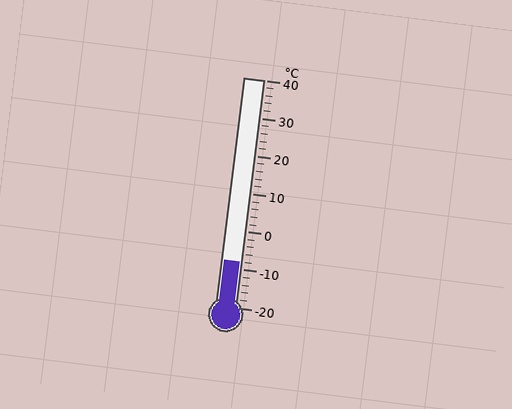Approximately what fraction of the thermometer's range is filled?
The thermometer is filled to approximately 20% of its range.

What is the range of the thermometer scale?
The thermometer scale ranges from -20°C to 40°C.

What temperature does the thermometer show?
The thermometer shows approximately -8°C.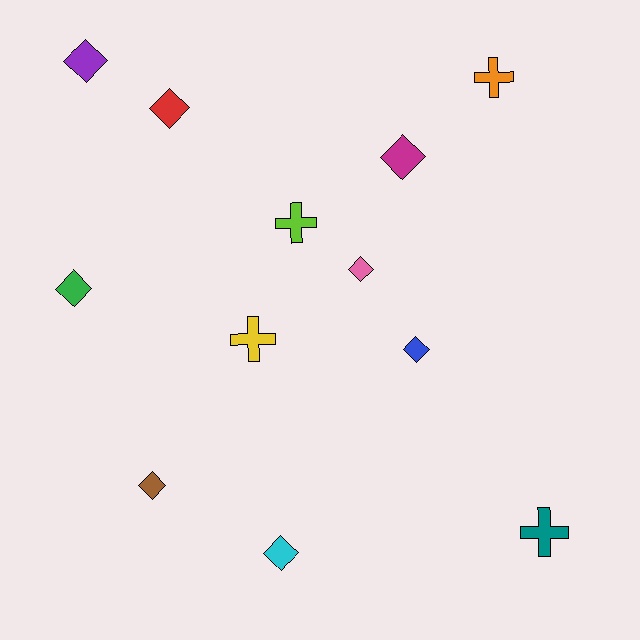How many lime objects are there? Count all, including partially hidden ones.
There is 1 lime object.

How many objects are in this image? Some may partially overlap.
There are 12 objects.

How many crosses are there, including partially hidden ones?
There are 4 crosses.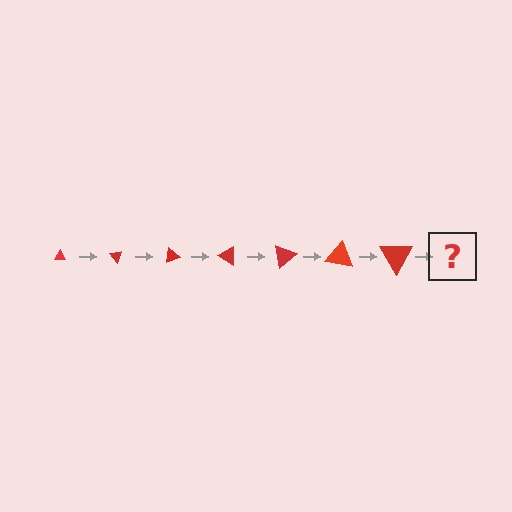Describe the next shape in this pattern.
It should be a triangle, larger than the previous one and rotated 350 degrees from the start.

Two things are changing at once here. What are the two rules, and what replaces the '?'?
The two rules are that the triangle grows larger each step and it rotates 50 degrees each step. The '?' should be a triangle, larger than the previous one and rotated 350 degrees from the start.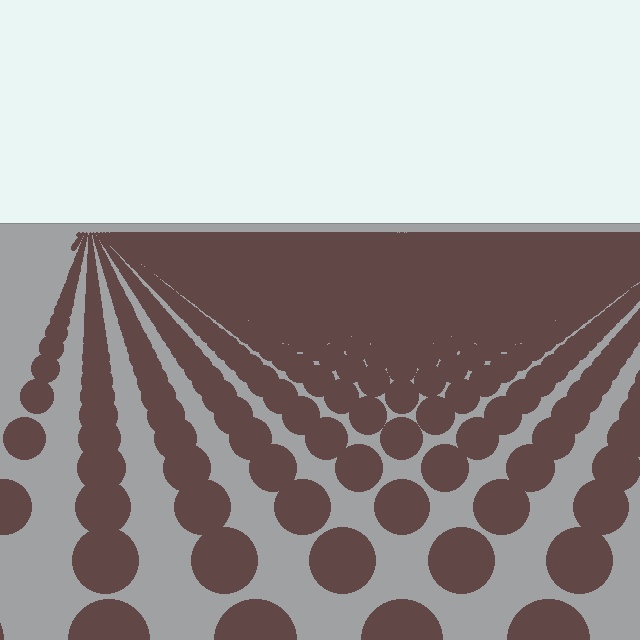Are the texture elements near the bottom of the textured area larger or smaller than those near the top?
Larger. Near the bottom, elements are closer to the viewer and appear at a bigger on-screen size.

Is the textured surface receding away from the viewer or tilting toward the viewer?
The surface is receding away from the viewer. Texture elements get smaller and denser toward the top.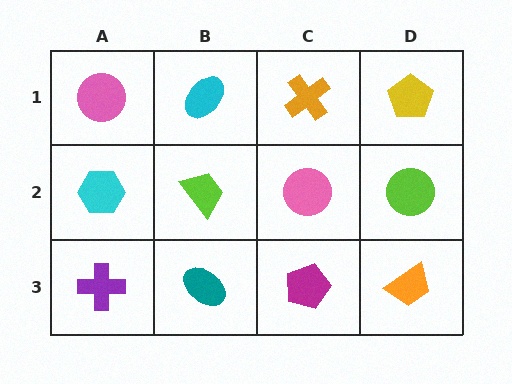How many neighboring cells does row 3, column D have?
2.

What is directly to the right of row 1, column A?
A cyan ellipse.